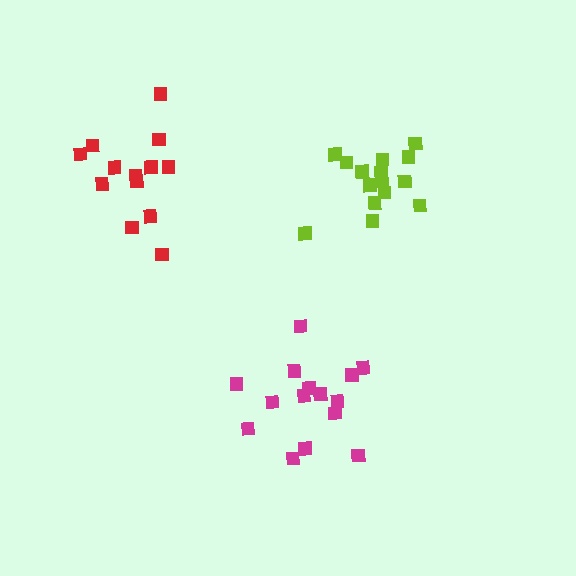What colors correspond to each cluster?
The clusters are colored: red, lime, magenta.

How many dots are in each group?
Group 1: 13 dots, Group 2: 15 dots, Group 3: 15 dots (43 total).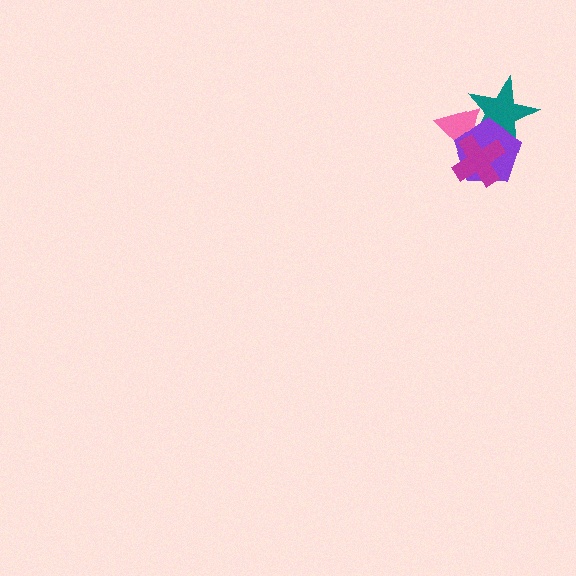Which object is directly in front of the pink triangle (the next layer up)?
The teal star is directly in front of the pink triangle.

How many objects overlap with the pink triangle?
3 objects overlap with the pink triangle.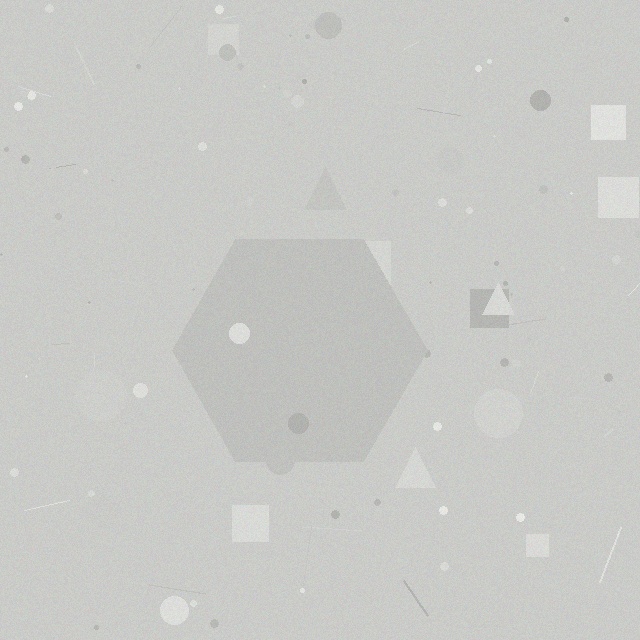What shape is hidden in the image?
A hexagon is hidden in the image.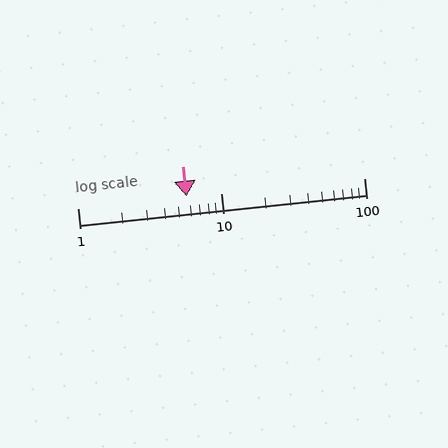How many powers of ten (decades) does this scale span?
The scale spans 2 decades, from 1 to 100.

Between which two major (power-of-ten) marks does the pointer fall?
The pointer is between 1 and 10.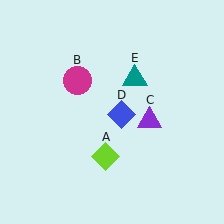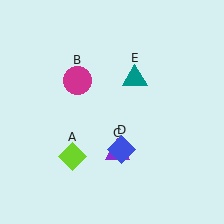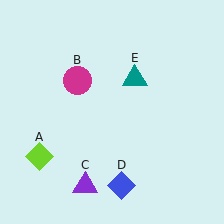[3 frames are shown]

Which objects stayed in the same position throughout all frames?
Magenta circle (object B) and teal triangle (object E) remained stationary.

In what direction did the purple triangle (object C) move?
The purple triangle (object C) moved down and to the left.